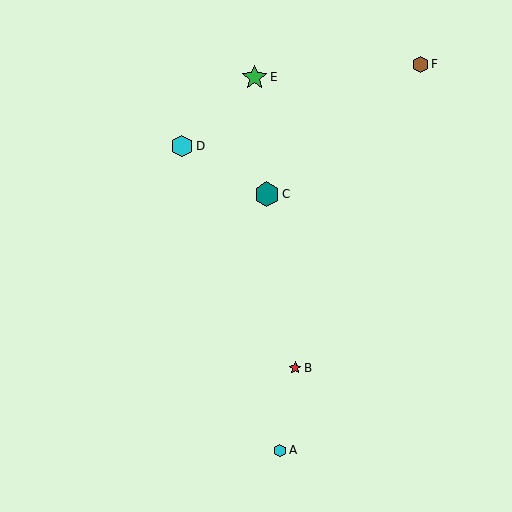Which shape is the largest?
The green star (labeled E) is the largest.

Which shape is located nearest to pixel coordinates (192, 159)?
The cyan hexagon (labeled D) at (182, 146) is nearest to that location.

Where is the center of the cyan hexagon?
The center of the cyan hexagon is at (182, 146).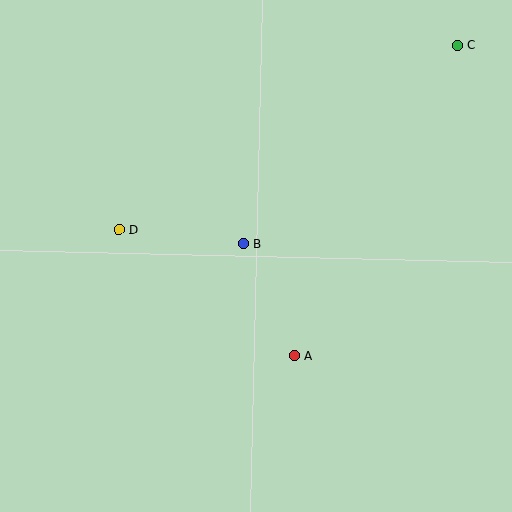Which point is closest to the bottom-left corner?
Point D is closest to the bottom-left corner.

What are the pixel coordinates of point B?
Point B is at (244, 243).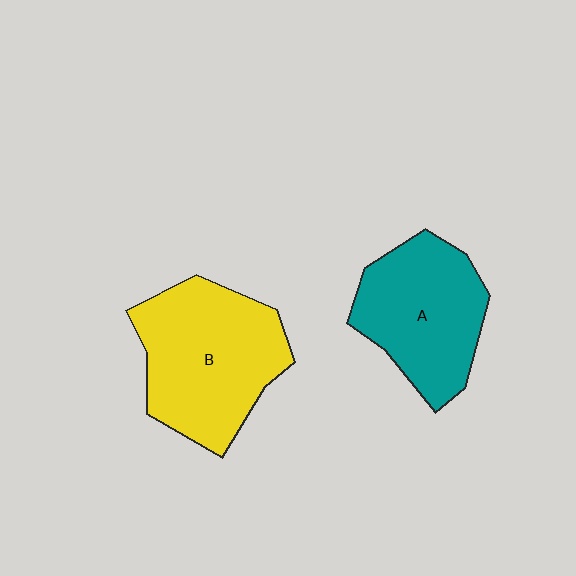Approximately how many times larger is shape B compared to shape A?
Approximately 1.2 times.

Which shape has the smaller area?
Shape A (teal).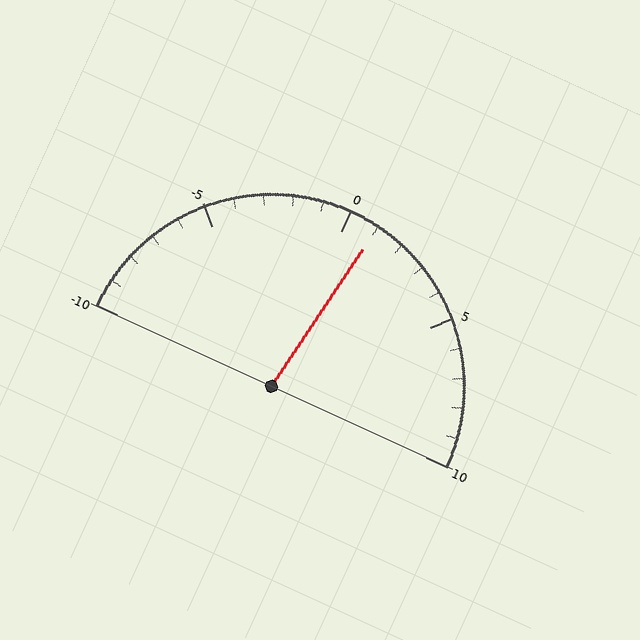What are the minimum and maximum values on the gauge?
The gauge ranges from -10 to 10.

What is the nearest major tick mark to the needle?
The nearest major tick mark is 0.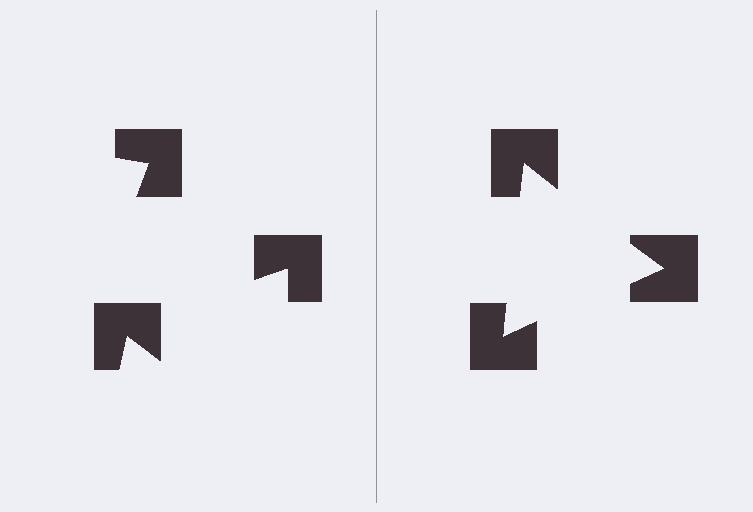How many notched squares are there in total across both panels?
6 — 3 on each side.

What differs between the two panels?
The notched squares are positioned identically on both sides; only the wedge orientations differ. On the right they align to a triangle; on the left they are misaligned.